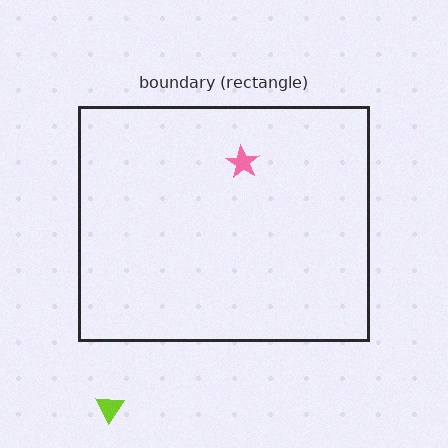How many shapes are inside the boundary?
1 inside, 1 outside.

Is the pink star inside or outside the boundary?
Inside.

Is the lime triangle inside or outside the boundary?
Outside.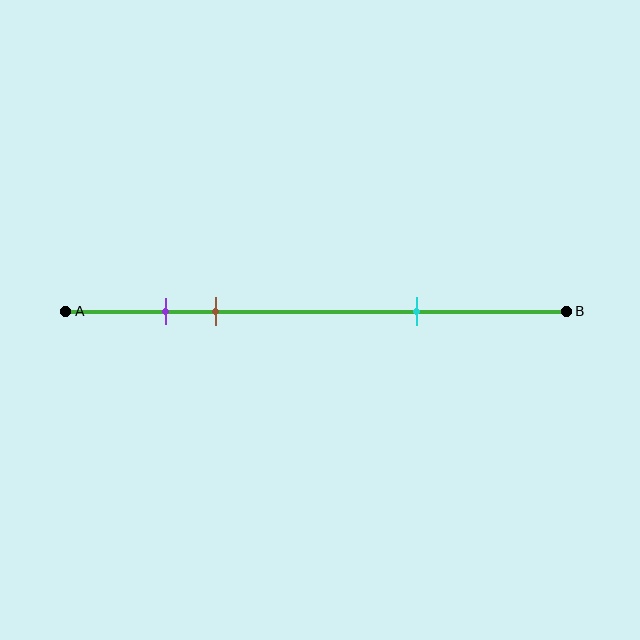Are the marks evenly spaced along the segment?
No, the marks are not evenly spaced.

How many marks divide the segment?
There are 3 marks dividing the segment.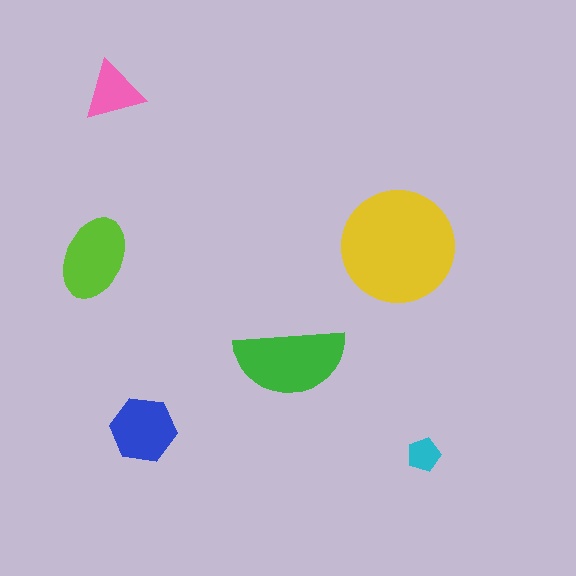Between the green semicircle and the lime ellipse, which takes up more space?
The green semicircle.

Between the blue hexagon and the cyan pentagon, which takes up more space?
The blue hexagon.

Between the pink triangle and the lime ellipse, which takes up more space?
The lime ellipse.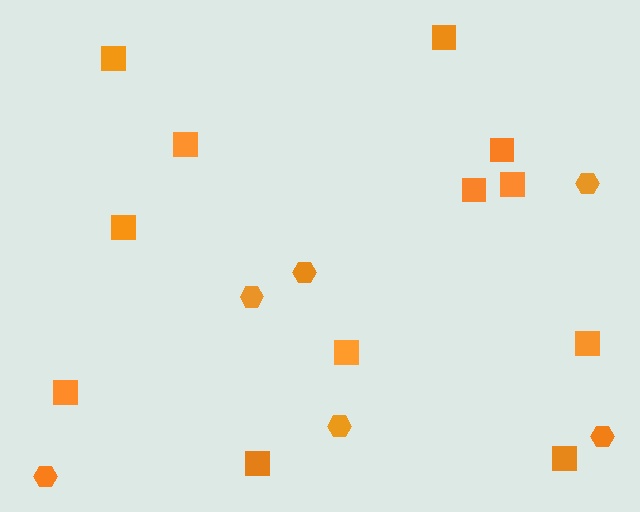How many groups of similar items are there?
There are 2 groups: one group of hexagons (6) and one group of squares (12).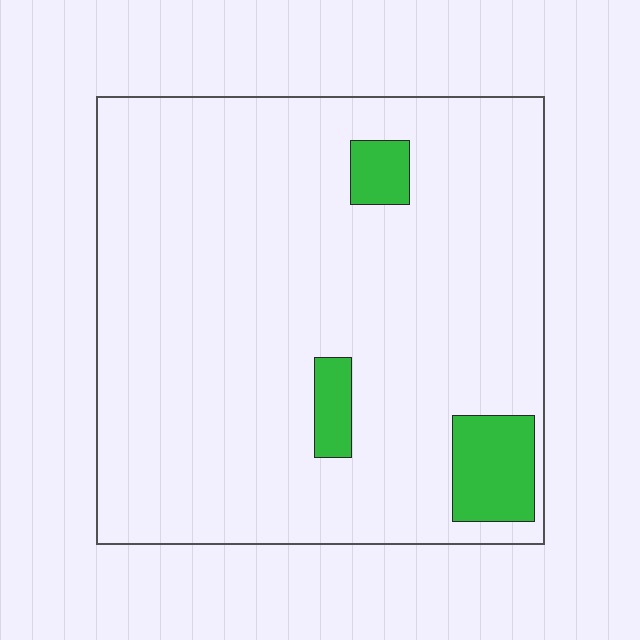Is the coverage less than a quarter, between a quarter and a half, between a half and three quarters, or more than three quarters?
Less than a quarter.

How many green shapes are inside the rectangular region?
3.